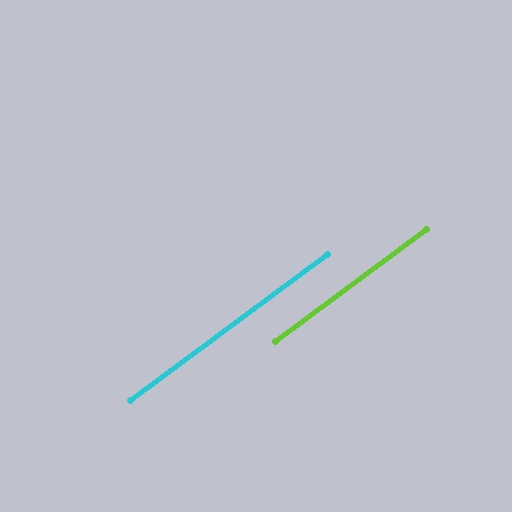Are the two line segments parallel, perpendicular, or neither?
Parallel — their directions differ by only 0.1°.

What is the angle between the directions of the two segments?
Approximately 0 degrees.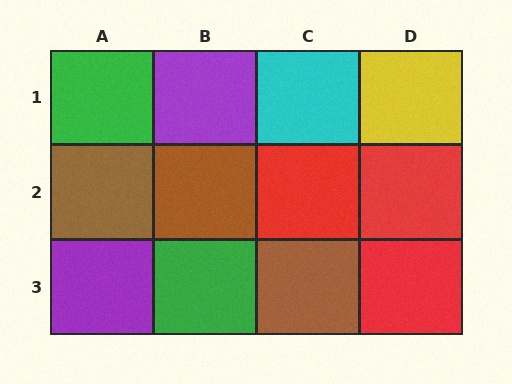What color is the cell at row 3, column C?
Brown.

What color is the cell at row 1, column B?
Purple.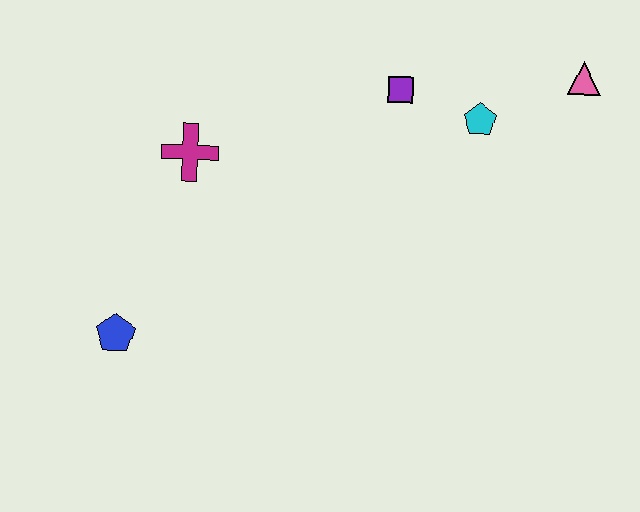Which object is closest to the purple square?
The cyan pentagon is closest to the purple square.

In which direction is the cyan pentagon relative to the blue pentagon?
The cyan pentagon is to the right of the blue pentagon.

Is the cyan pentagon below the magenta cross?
No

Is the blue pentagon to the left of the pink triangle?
Yes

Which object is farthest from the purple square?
The blue pentagon is farthest from the purple square.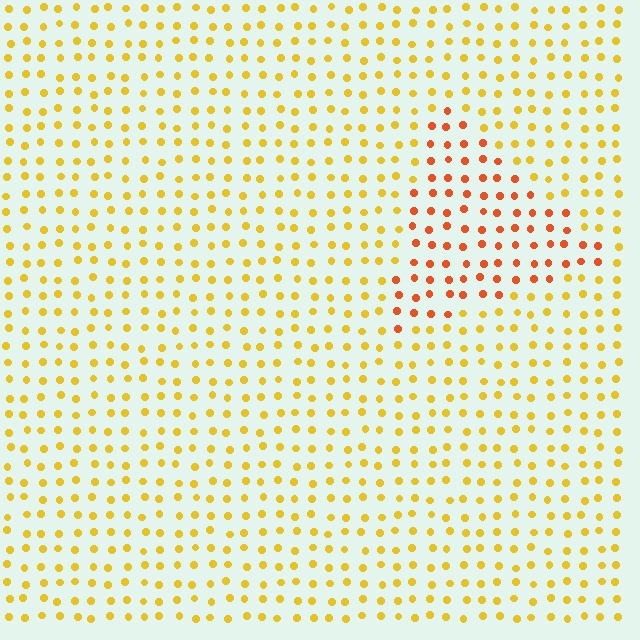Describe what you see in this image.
The image is filled with small yellow elements in a uniform arrangement. A triangle-shaped region is visible where the elements are tinted to a slightly different hue, forming a subtle color boundary.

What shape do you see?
I see a triangle.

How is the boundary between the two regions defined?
The boundary is defined purely by a slight shift in hue (about 35 degrees). Spacing, size, and orientation are identical on both sides.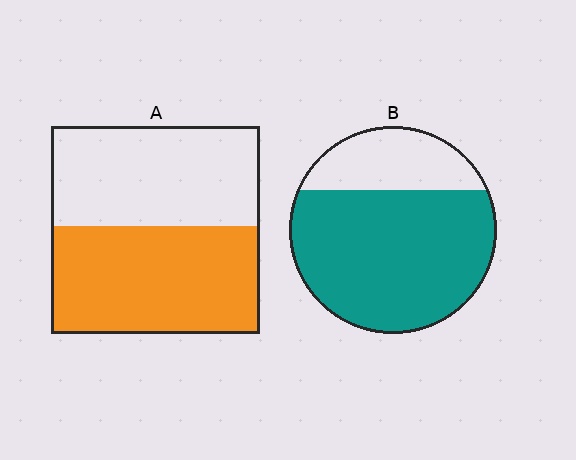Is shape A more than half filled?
Roughly half.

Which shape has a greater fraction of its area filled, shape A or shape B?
Shape B.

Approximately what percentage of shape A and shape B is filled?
A is approximately 50% and B is approximately 75%.